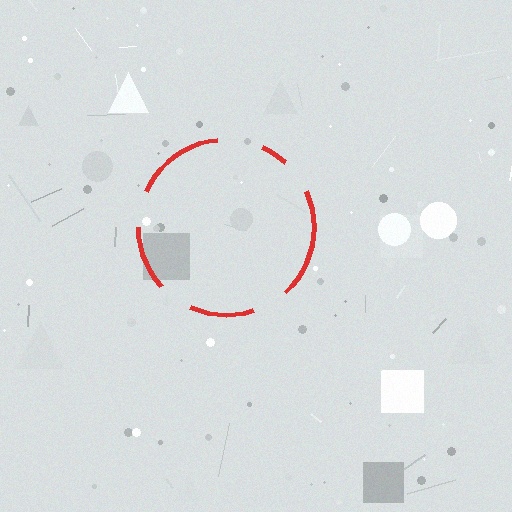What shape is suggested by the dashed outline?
The dashed outline suggests a circle.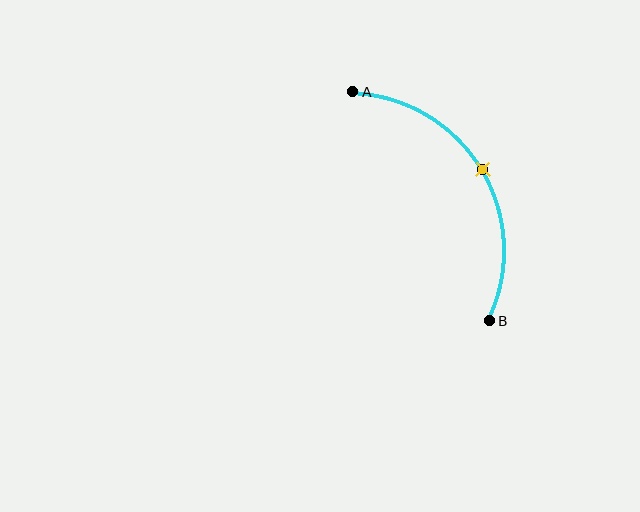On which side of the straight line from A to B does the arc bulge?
The arc bulges to the right of the straight line connecting A and B.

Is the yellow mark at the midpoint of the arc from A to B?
Yes. The yellow mark lies on the arc at equal arc-length from both A and B — it is the arc midpoint.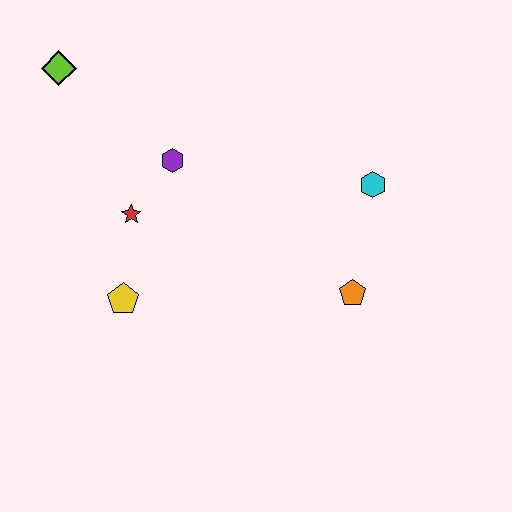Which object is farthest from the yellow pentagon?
The cyan hexagon is farthest from the yellow pentagon.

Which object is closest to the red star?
The purple hexagon is closest to the red star.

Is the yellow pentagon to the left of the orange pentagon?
Yes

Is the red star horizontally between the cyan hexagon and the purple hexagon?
No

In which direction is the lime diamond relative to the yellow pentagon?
The lime diamond is above the yellow pentagon.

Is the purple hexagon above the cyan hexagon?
Yes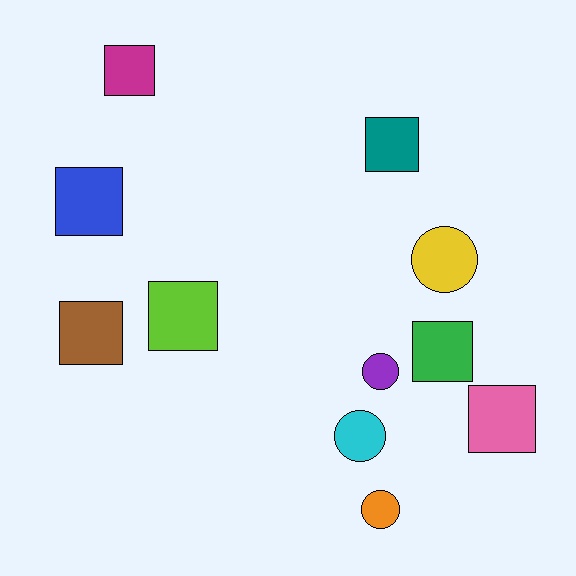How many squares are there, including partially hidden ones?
There are 7 squares.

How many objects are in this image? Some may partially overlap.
There are 11 objects.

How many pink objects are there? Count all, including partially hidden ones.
There is 1 pink object.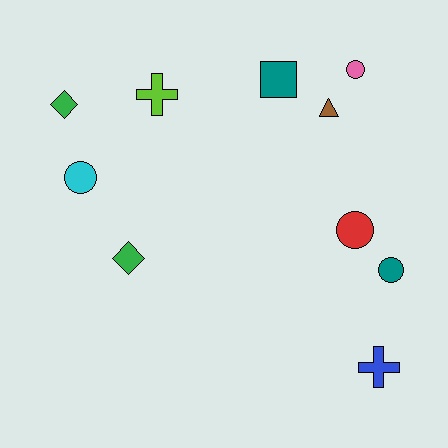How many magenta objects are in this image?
There are no magenta objects.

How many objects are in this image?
There are 10 objects.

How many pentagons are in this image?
There are no pentagons.